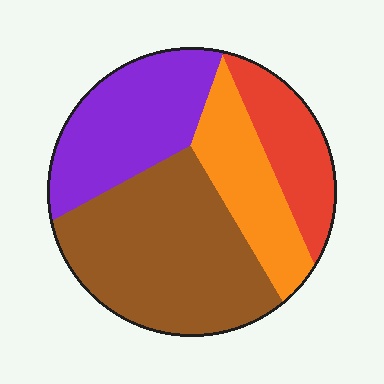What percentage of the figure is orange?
Orange takes up between a sixth and a third of the figure.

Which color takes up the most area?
Brown, at roughly 40%.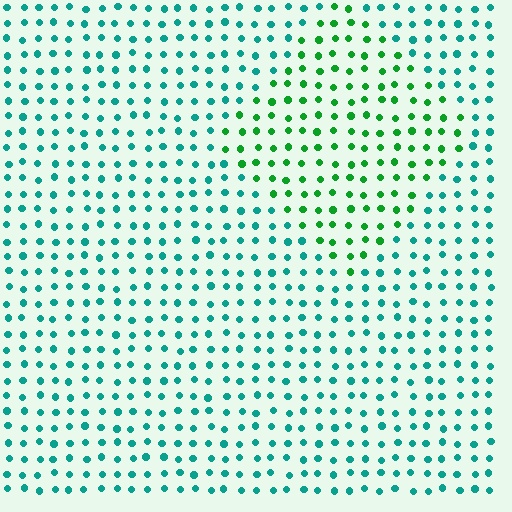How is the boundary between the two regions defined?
The boundary is defined purely by a slight shift in hue (about 43 degrees). Spacing, size, and orientation are identical on both sides.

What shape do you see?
I see a diamond.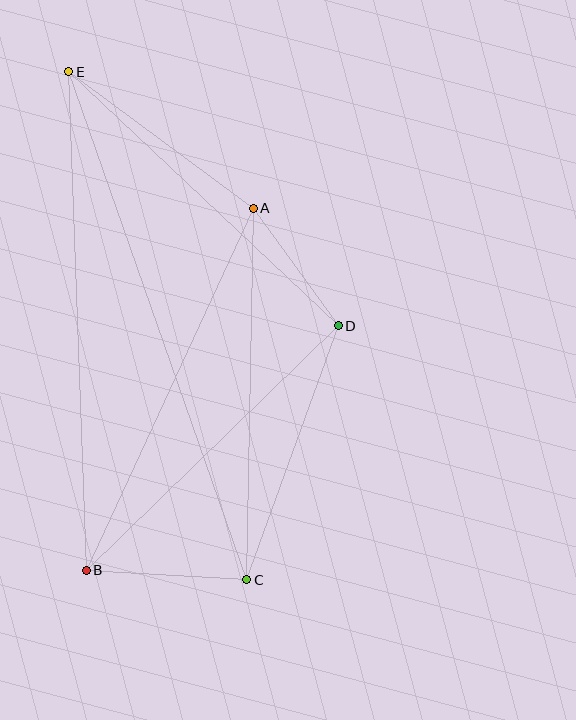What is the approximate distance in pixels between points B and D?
The distance between B and D is approximately 351 pixels.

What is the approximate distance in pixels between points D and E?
The distance between D and E is approximately 370 pixels.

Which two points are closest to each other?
Points A and D are closest to each other.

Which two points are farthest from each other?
Points C and E are farthest from each other.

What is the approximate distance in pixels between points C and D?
The distance between C and D is approximately 270 pixels.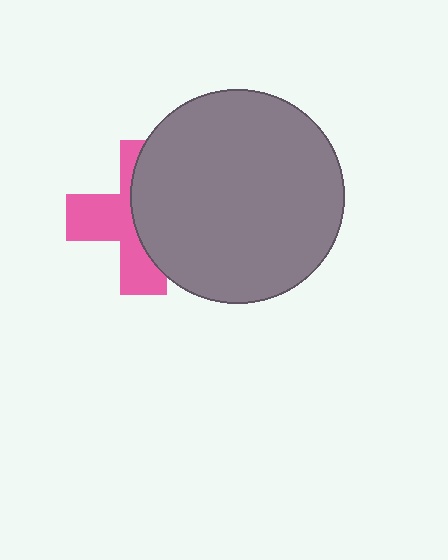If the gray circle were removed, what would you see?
You would see the complete pink cross.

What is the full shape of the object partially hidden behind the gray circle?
The partially hidden object is a pink cross.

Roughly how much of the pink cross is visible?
About half of it is visible (roughly 48%).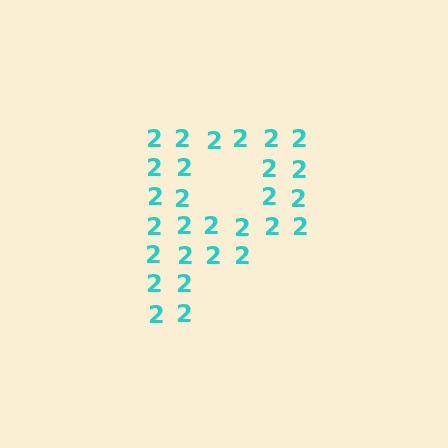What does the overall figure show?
The overall figure shows the letter P.